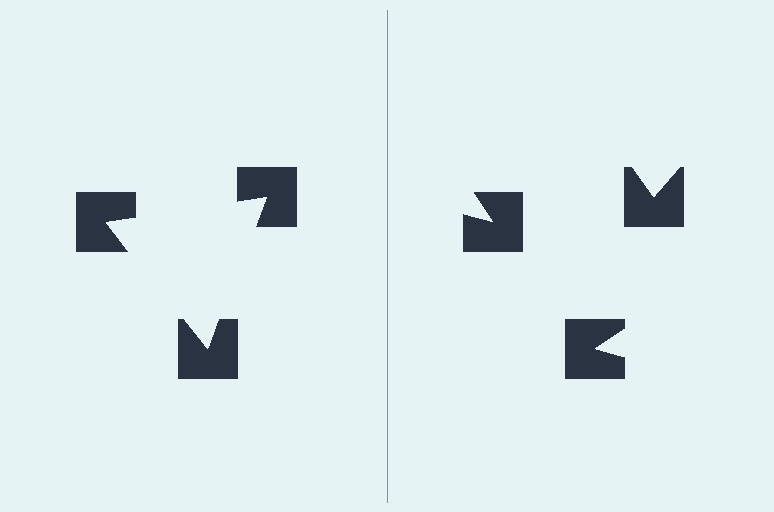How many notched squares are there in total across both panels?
6 — 3 on each side.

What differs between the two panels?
The notched squares are positioned identically on both sides; only the wedge orientations differ. On the left they align to a triangle; on the right they are misaligned.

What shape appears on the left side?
An illusory triangle.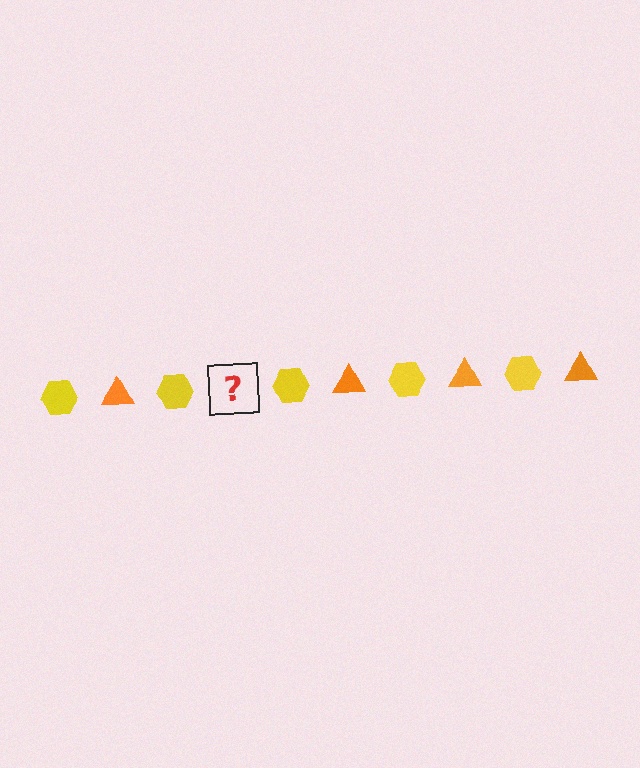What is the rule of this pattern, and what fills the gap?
The rule is that the pattern alternates between yellow hexagon and orange triangle. The gap should be filled with an orange triangle.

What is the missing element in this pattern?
The missing element is an orange triangle.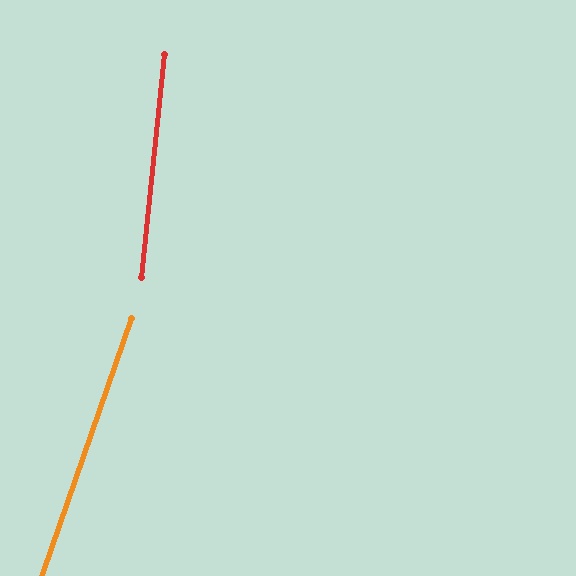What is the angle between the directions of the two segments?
Approximately 13 degrees.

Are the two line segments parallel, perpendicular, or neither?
Neither parallel nor perpendicular — they differ by about 13°.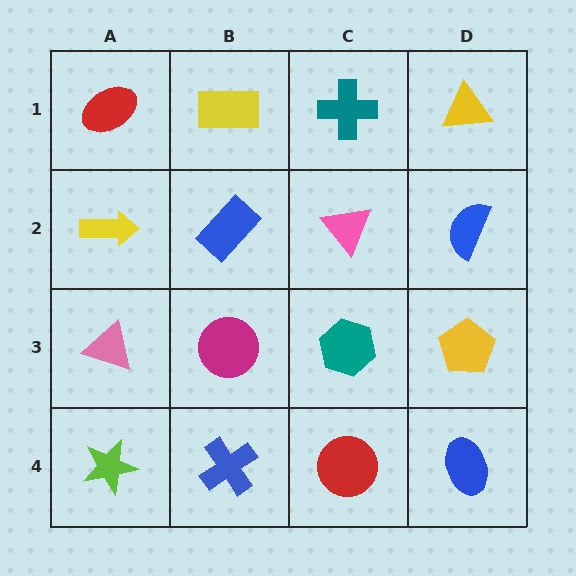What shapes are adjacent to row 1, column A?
A yellow arrow (row 2, column A), a yellow rectangle (row 1, column B).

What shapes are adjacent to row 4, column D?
A yellow pentagon (row 3, column D), a red circle (row 4, column C).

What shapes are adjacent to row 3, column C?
A pink triangle (row 2, column C), a red circle (row 4, column C), a magenta circle (row 3, column B), a yellow pentagon (row 3, column D).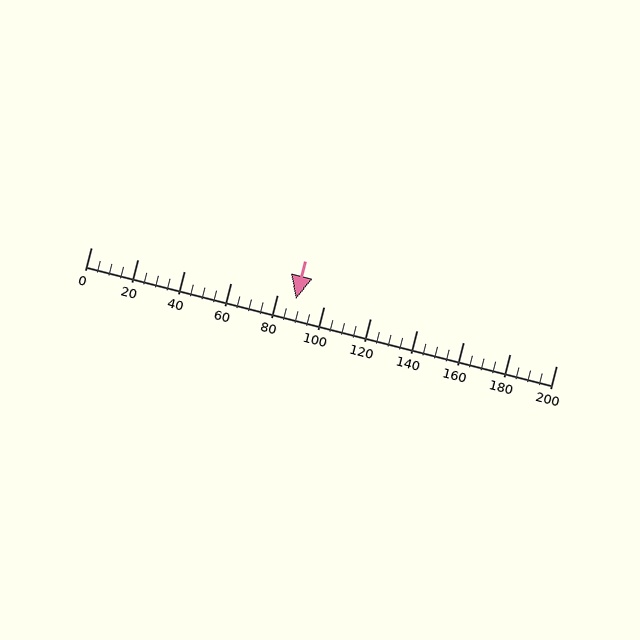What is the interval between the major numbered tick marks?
The major tick marks are spaced 20 units apart.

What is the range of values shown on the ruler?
The ruler shows values from 0 to 200.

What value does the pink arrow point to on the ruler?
The pink arrow points to approximately 88.